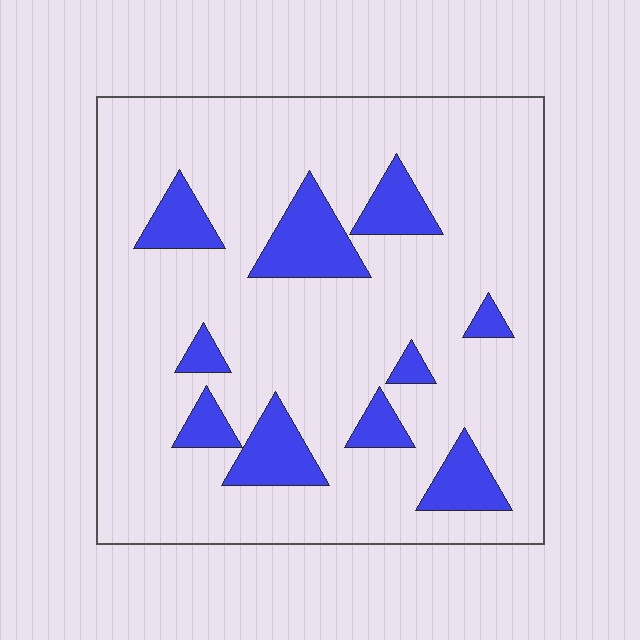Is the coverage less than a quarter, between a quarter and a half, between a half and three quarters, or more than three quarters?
Less than a quarter.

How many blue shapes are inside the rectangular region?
10.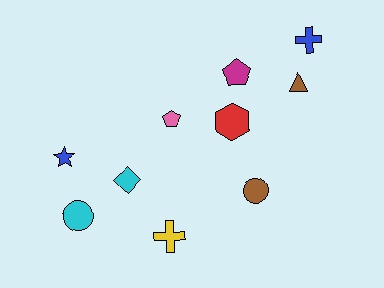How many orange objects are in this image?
There are no orange objects.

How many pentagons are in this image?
There are 2 pentagons.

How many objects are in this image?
There are 10 objects.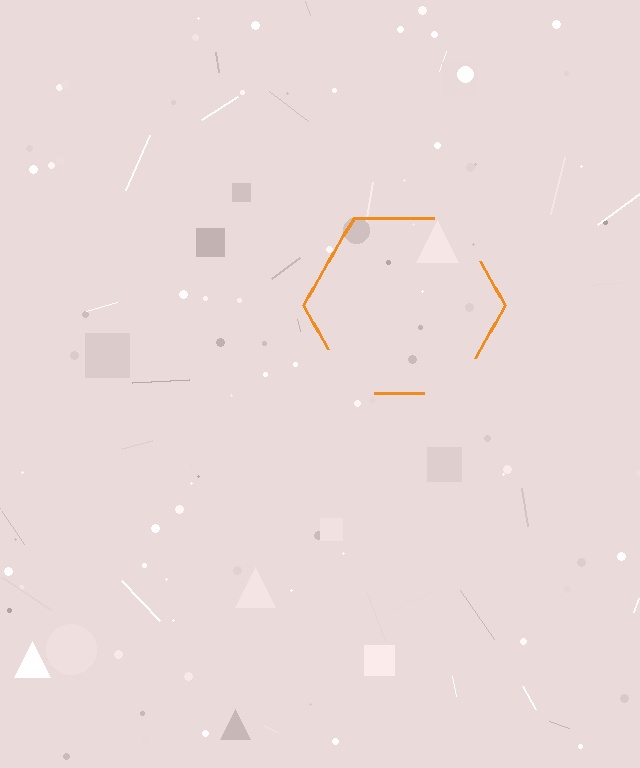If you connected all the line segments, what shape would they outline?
They would outline a hexagon.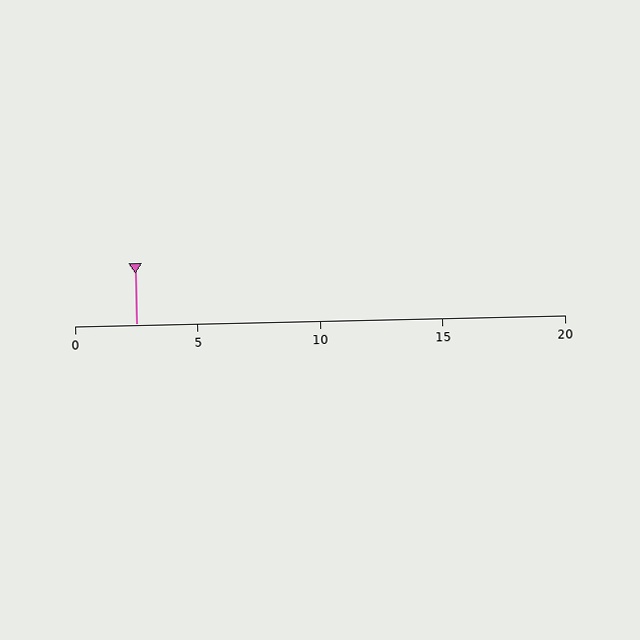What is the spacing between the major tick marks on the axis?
The major ticks are spaced 5 apart.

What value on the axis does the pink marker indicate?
The marker indicates approximately 2.5.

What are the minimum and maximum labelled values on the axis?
The axis runs from 0 to 20.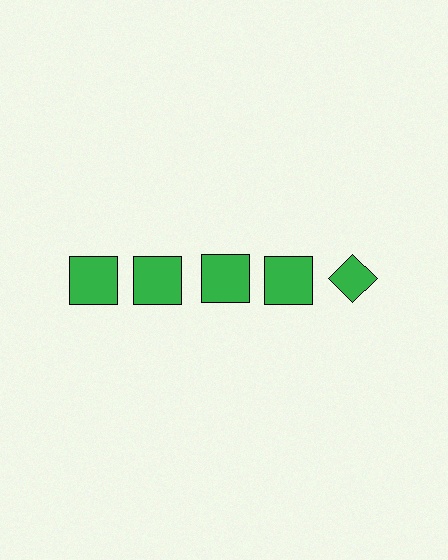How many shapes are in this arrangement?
There are 5 shapes arranged in a grid pattern.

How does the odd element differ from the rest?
It has a different shape: diamond instead of square.